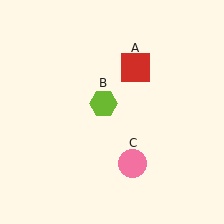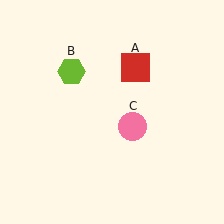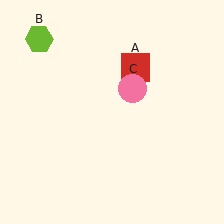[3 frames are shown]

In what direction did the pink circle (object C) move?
The pink circle (object C) moved up.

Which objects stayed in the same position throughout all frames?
Red square (object A) remained stationary.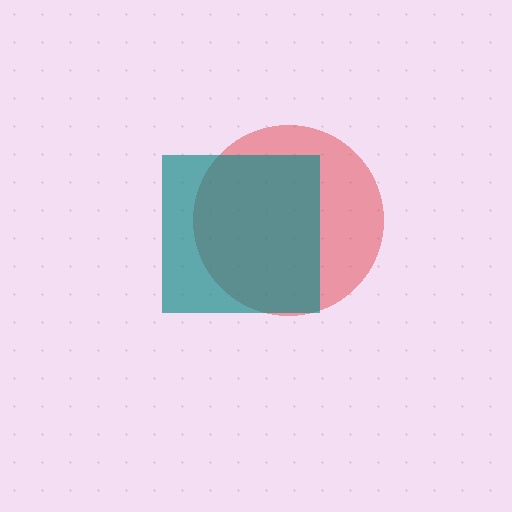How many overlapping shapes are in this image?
There are 2 overlapping shapes in the image.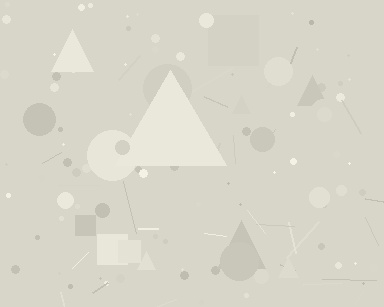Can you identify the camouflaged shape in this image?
The camouflaged shape is a triangle.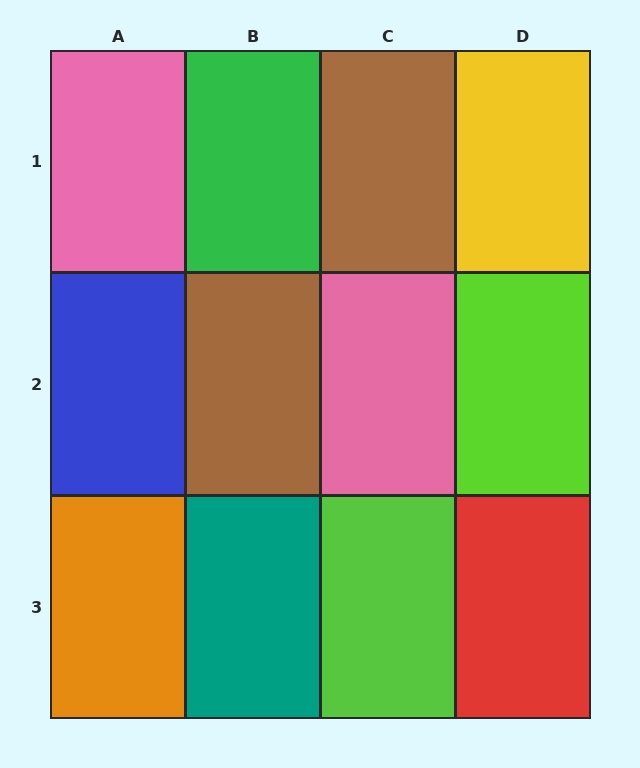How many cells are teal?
1 cell is teal.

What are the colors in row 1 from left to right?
Pink, green, brown, yellow.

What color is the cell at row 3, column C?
Lime.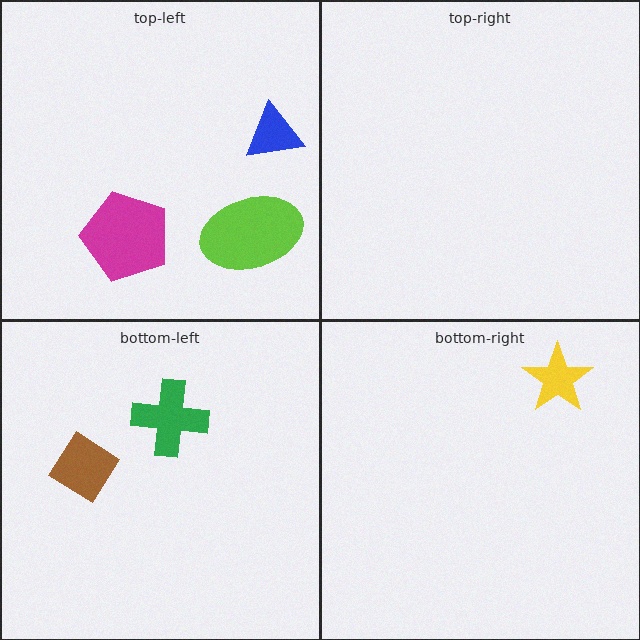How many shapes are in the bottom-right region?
1.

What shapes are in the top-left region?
The magenta pentagon, the lime ellipse, the blue triangle.